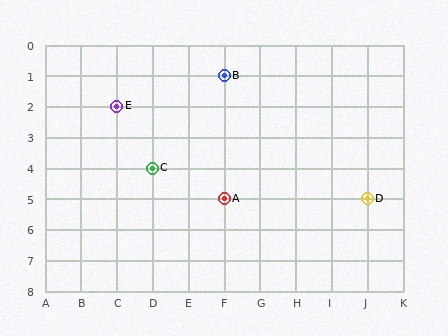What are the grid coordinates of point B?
Point B is at grid coordinates (F, 1).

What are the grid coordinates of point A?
Point A is at grid coordinates (F, 5).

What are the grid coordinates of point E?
Point E is at grid coordinates (C, 2).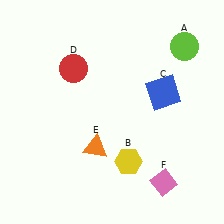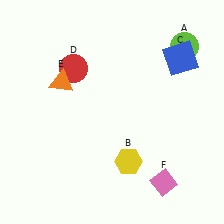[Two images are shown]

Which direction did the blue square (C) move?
The blue square (C) moved up.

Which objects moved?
The objects that moved are: the blue square (C), the orange triangle (E).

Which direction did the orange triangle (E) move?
The orange triangle (E) moved up.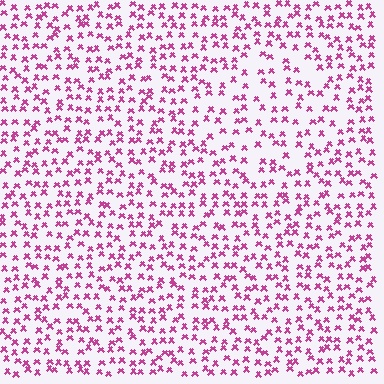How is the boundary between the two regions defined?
The boundary is defined by a change in element density (approximately 1.5x ratio). All elements are the same color, size, and shape.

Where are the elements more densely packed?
The elements are more densely packed outside the diamond boundary.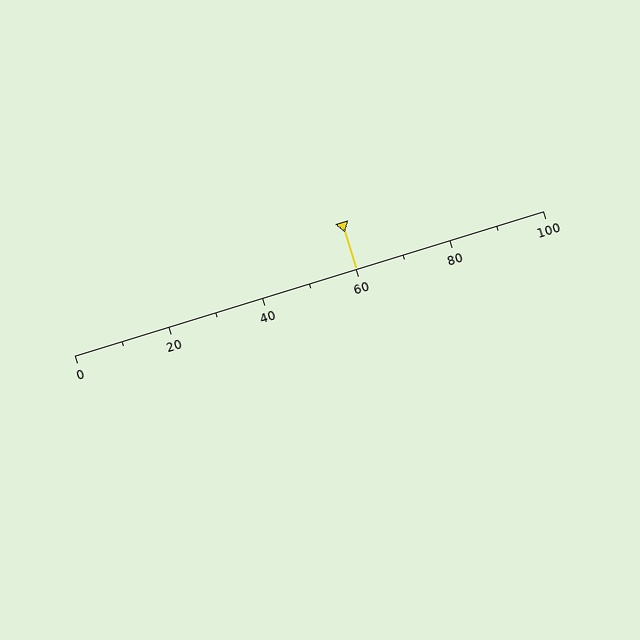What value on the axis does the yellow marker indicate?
The marker indicates approximately 60.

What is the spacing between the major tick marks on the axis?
The major ticks are spaced 20 apart.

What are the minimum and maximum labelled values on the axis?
The axis runs from 0 to 100.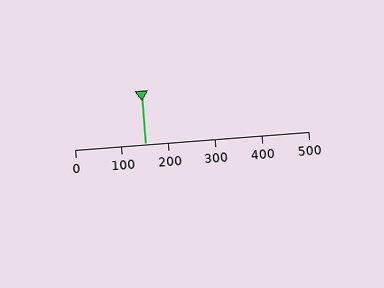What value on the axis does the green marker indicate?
The marker indicates approximately 150.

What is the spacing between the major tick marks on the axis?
The major ticks are spaced 100 apart.